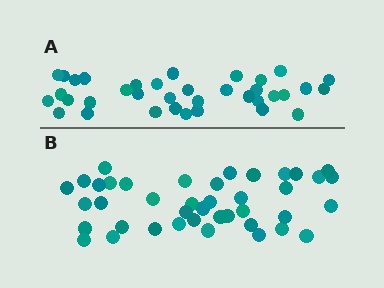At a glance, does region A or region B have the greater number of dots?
Region B (the bottom region) has more dots.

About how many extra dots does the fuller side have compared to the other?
Region B has about 5 more dots than region A.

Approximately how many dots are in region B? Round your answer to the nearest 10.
About 40 dots. (The exact count is 41, which rounds to 40.)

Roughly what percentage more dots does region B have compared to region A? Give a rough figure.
About 15% more.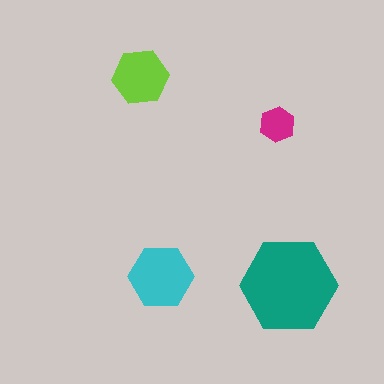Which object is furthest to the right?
The teal hexagon is rightmost.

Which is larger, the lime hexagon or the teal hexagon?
The teal one.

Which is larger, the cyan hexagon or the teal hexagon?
The teal one.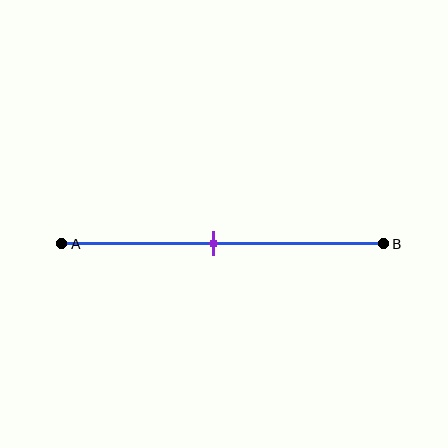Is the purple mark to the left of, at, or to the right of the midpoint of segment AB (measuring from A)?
The purple mark is approximately at the midpoint of segment AB.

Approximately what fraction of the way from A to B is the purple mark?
The purple mark is approximately 45% of the way from A to B.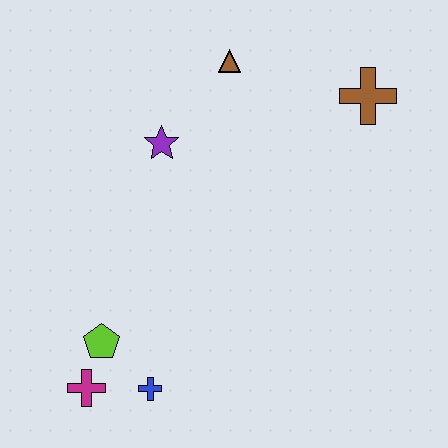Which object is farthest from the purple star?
The magenta cross is farthest from the purple star.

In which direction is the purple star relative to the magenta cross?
The purple star is above the magenta cross.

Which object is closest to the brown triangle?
The purple star is closest to the brown triangle.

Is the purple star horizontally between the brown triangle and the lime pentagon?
Yes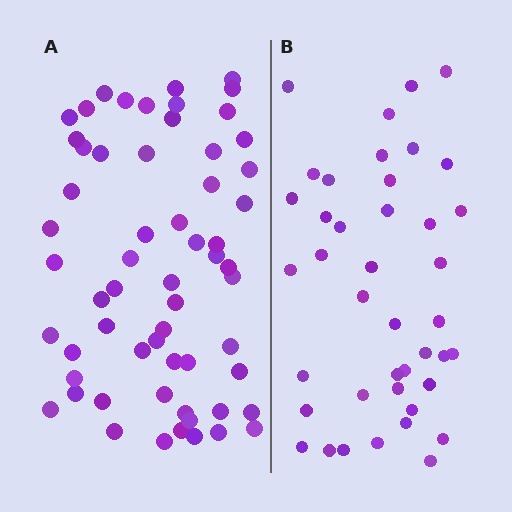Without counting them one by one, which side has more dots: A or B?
Region A (the left region) has more dots.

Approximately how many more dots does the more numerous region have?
Region A has approximately 20 more dots than region B.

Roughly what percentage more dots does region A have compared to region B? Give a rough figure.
About 45% more.